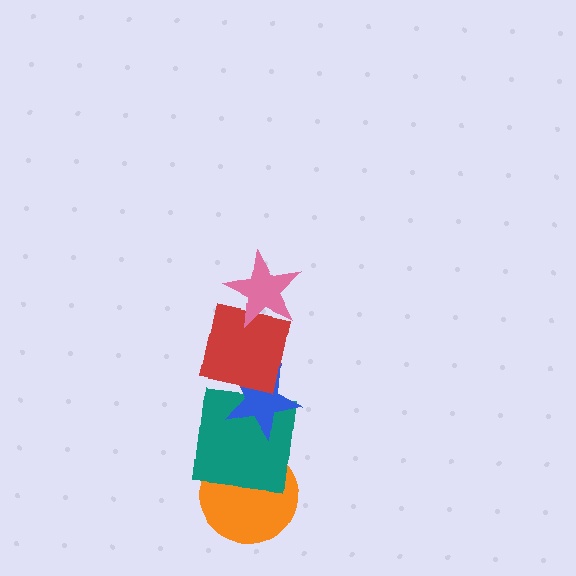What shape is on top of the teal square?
The blue star is on top of the teal square.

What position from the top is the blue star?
The blue star is 3rd from the top.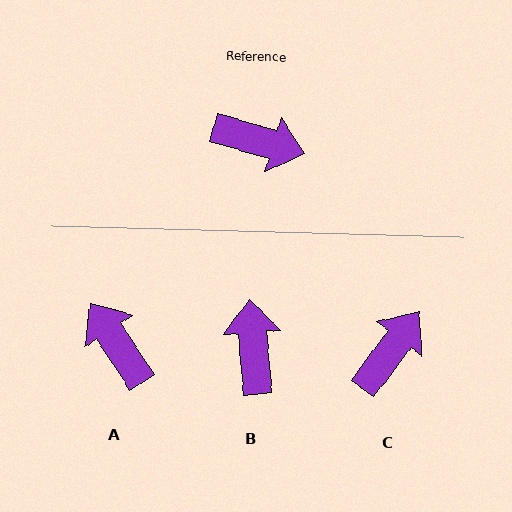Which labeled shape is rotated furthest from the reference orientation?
A, about 139 degrees away.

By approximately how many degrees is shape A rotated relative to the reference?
Approximately 139 degrees counter-clockwise.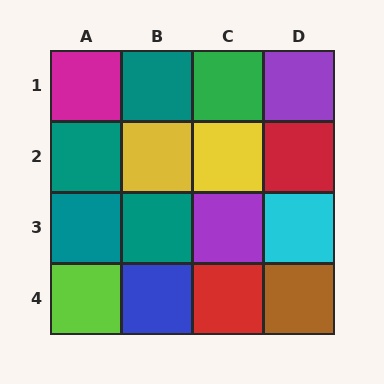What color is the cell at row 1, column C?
Green.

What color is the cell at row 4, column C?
Red.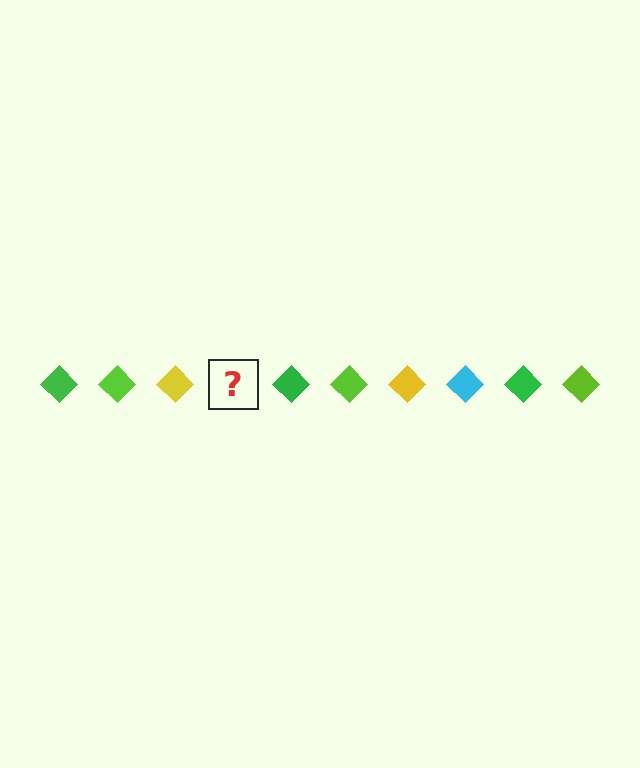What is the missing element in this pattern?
The missing element is a cyan diamond.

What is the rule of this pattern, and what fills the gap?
The rule is that the pattern cycles through green, lime, yellow, cyan diamonds. The gap should be filled with a cyan diamond.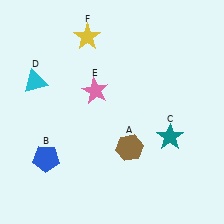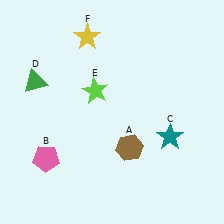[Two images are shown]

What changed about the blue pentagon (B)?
In Image 1, B is blue. In Image 2, it changed to pink.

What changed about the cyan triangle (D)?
In Image 1, D is cyan. In Image 2, it changed to green.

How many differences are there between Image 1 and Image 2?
There are 3 differences between the two images.